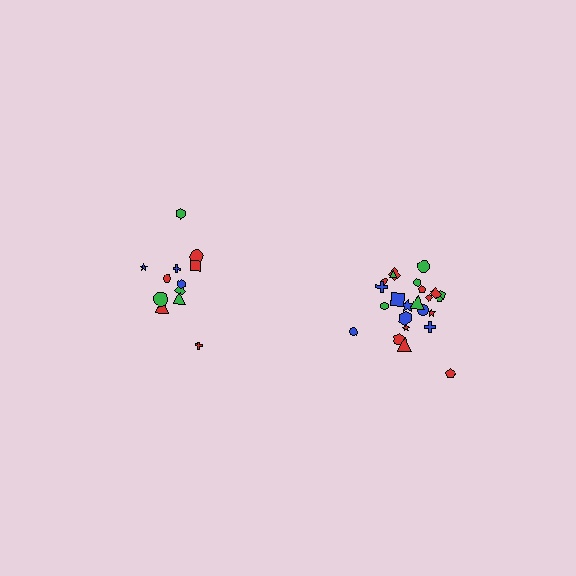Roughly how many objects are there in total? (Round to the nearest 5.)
Roughly 35 objects in total.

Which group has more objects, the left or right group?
The right group.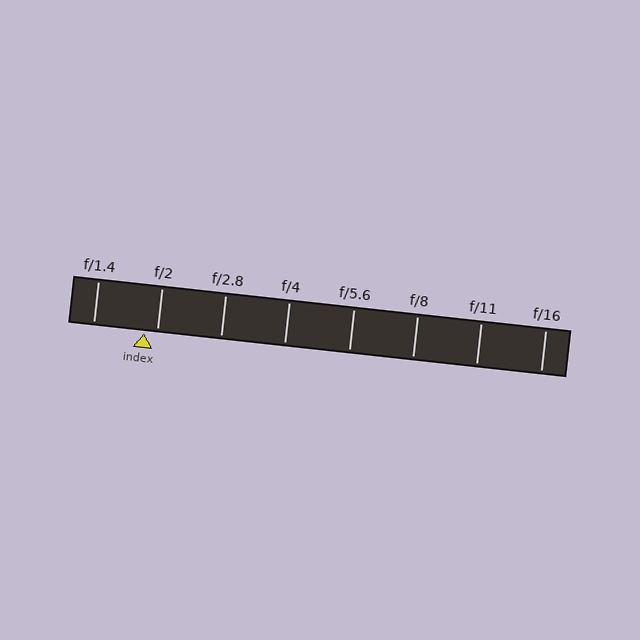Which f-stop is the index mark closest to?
The index mark is closest to f/2.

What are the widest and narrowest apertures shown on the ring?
The widest aperture shown is f/1.4 and the narrowest is f/16.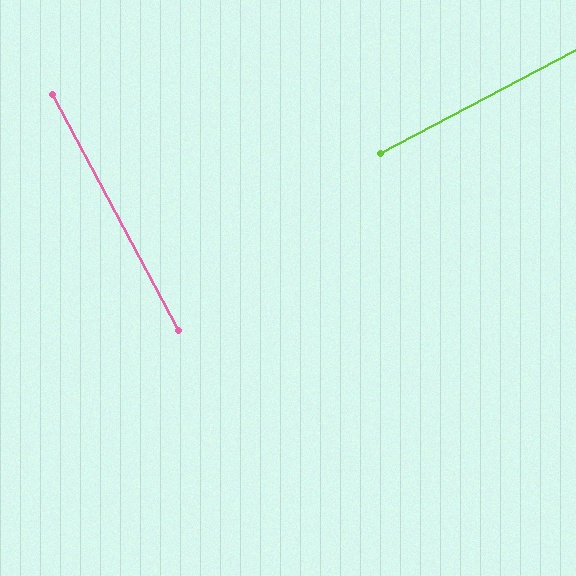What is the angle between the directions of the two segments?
Approximately 90 degrees.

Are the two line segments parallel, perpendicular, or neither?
Perpendicular — they meet at approximately 90°.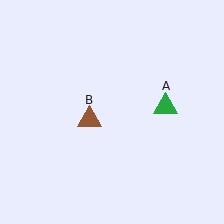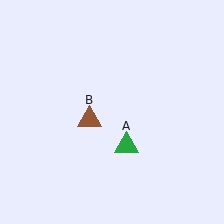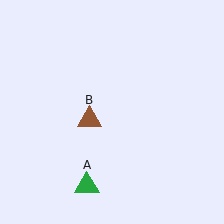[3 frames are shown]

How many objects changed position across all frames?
1 object changed position: green triangle (object A).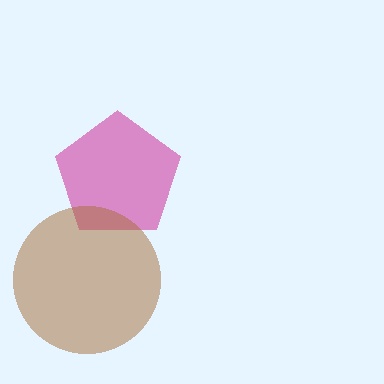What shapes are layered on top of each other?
The layered shapes are: a magenta pentagon, a brown circle.